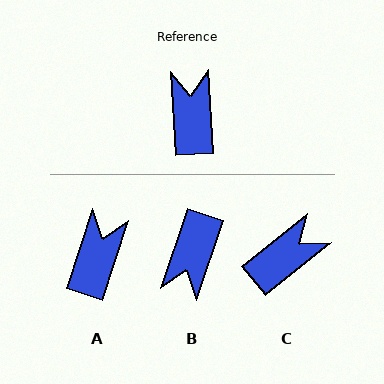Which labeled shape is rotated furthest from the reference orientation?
B, about 158 degrees away.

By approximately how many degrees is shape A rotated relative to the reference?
Approximately 22 degrees clockwise.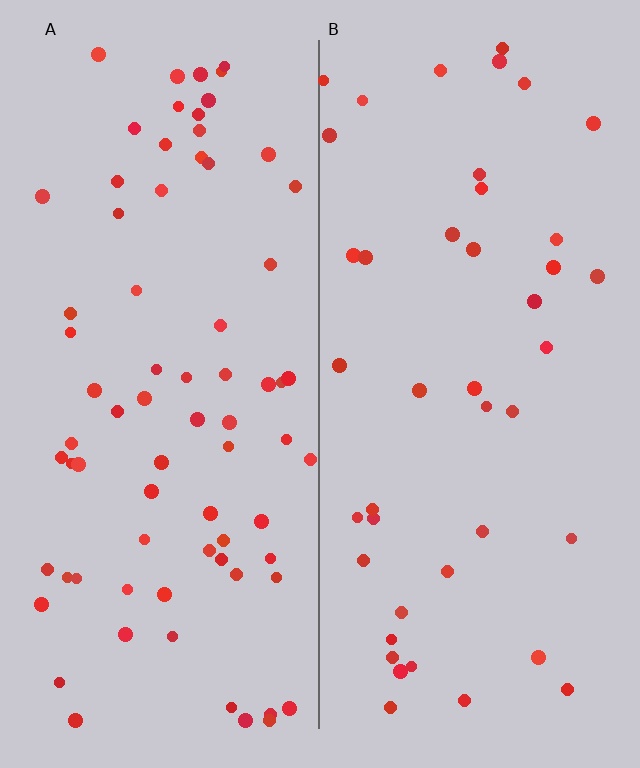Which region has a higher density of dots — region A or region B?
A (the left).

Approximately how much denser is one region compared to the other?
Approximately 1.7× — region A over region B.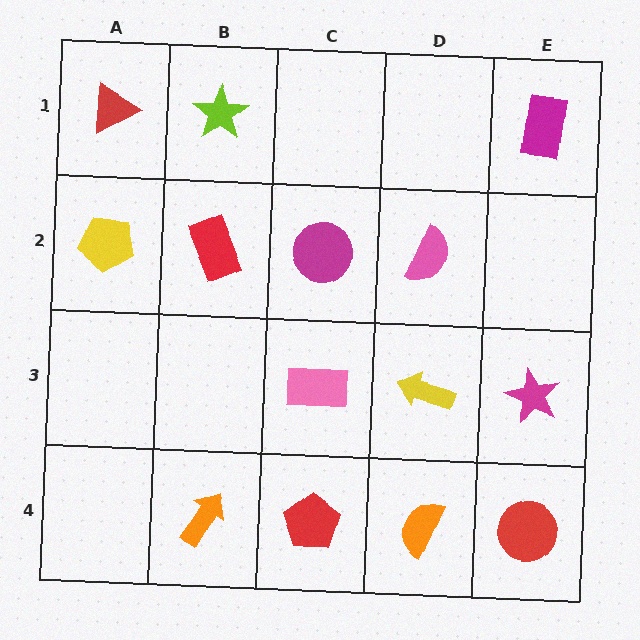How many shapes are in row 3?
3 shapes.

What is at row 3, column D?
A yellow arrow.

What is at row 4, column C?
A red pentagon.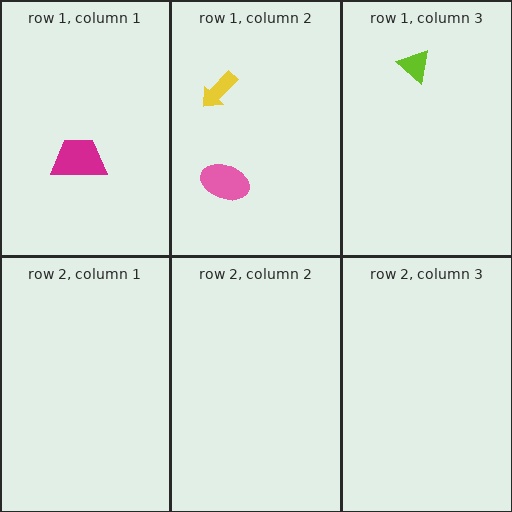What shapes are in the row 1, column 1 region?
The magenta trapezoid.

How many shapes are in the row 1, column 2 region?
2.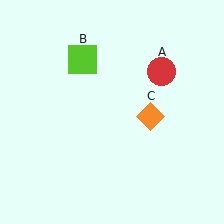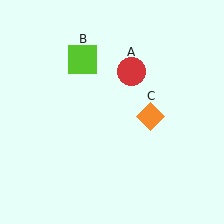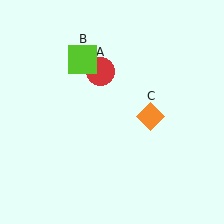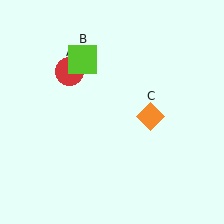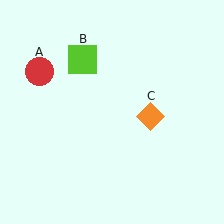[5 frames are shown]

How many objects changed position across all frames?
1 object changed position: red circle (object A).